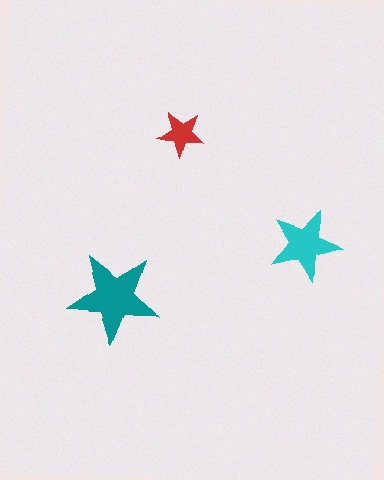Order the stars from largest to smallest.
the teal one, the cyan one, the red one.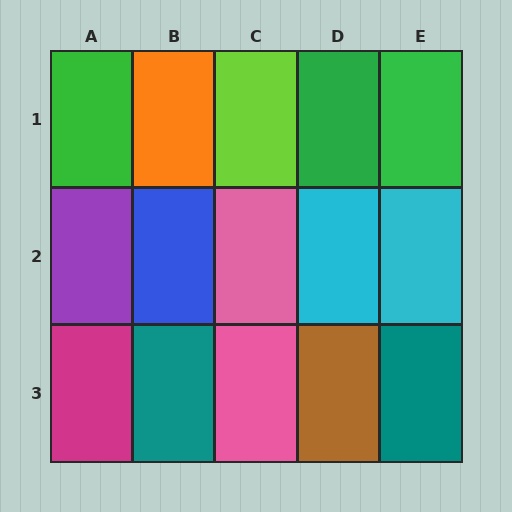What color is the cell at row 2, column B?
Blue.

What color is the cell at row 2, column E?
Cyan.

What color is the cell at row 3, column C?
Pink.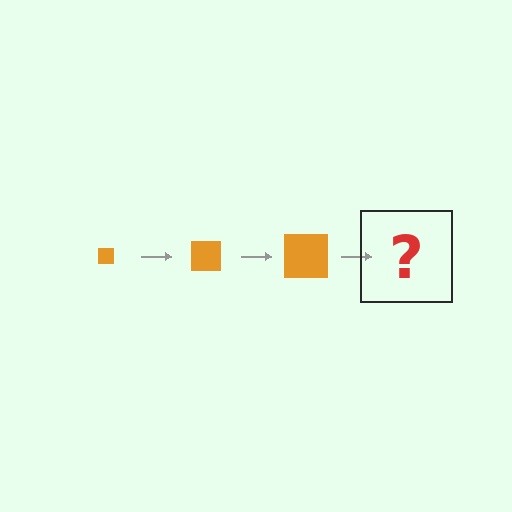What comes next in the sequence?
The next element should be an orange square, larger than the previous one.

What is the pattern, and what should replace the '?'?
The pattern is that the square gets progressively larger each step. The '?' should be an orange square, larger than the previous one.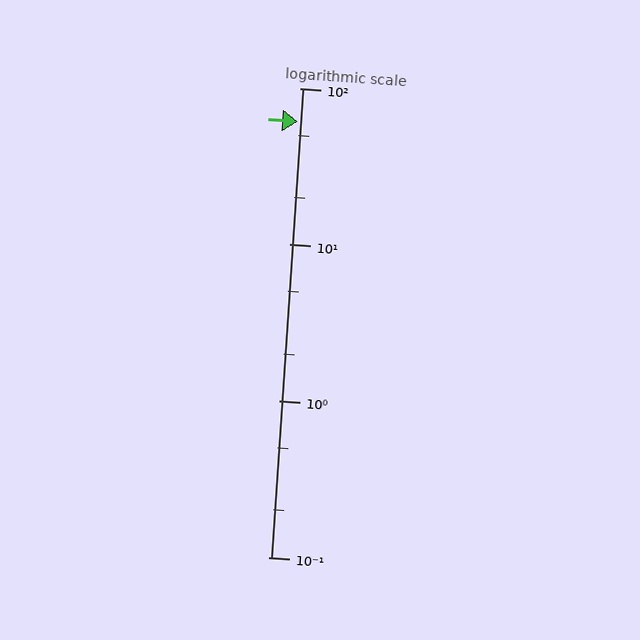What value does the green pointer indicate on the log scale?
The pointer indicates approximately 61.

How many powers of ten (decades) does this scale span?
The scale spans 3 decades, from 0.1 to 100.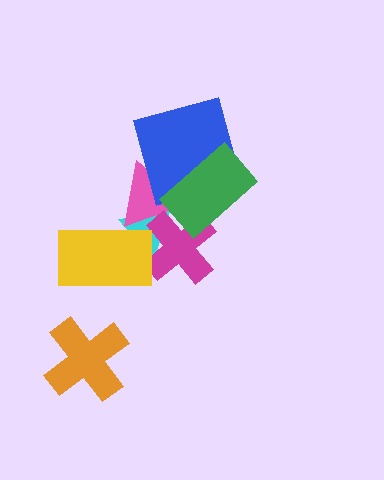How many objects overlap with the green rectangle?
3 objects overlap with the green rectangle.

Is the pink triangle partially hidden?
Yes, it is partially covered by another shape.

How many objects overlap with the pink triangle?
5 objects overlap with the pink triangle.